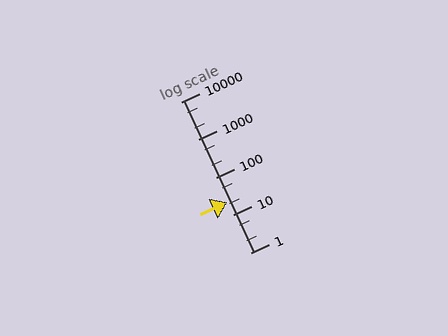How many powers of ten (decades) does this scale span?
The scale spans 4 decades, from 1 to 10000.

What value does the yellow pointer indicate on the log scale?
The pointer indicates approximately 22.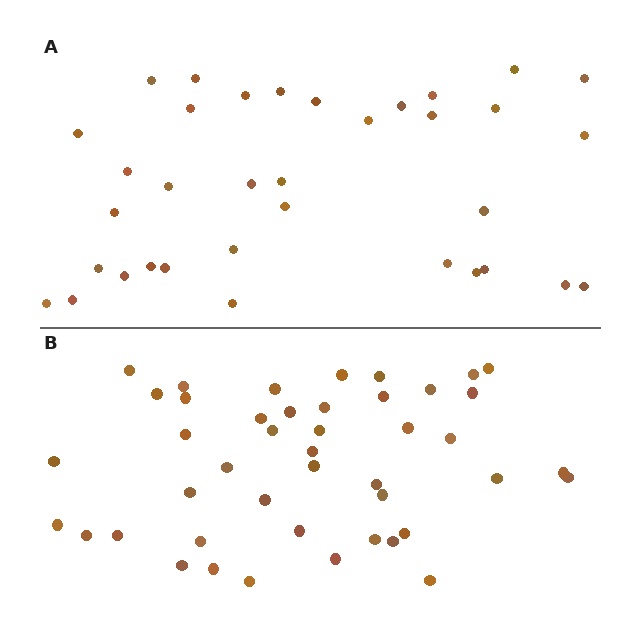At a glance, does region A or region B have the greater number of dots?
Region B (the bottom region) has more dots.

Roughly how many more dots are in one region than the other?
Region B has roughly 8 or so more dots than region A.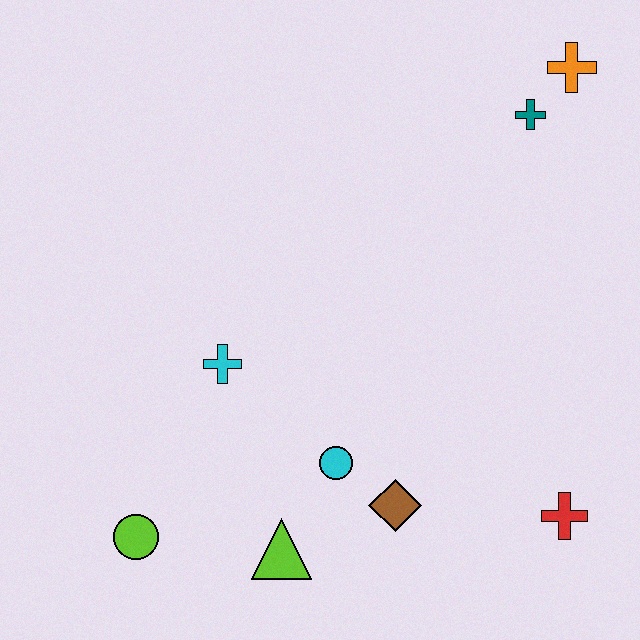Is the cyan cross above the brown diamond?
Yes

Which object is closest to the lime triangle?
The cyan circle is closest to the lime triangle.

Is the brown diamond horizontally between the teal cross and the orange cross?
No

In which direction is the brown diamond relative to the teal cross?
The brown diamond is below the teal cross.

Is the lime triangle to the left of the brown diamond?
Yes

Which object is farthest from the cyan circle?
The orange cross is farthest from the cyan circle.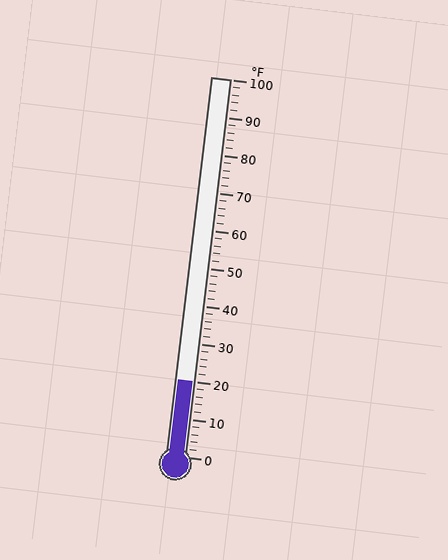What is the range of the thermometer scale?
The thermometer scale ranges from 0°F to 100°F.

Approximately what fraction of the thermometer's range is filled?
The thermometer is filled to approximately 20% of its range.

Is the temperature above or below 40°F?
The temperature is below 40°F.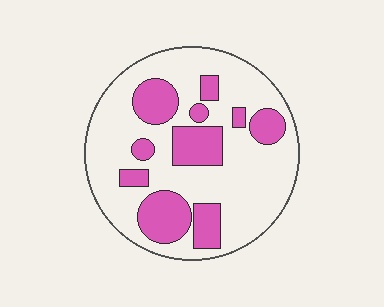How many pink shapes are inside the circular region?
10.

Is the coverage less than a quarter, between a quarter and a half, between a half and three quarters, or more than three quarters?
Between a quarter and a half.